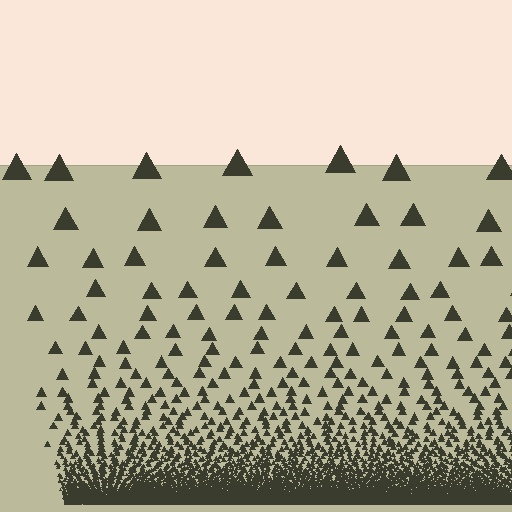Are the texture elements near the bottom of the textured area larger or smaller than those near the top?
Smaller. The gradient is inverted — elements near the bottom are smaller and denser.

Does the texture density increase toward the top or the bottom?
Density increases toward the bottom.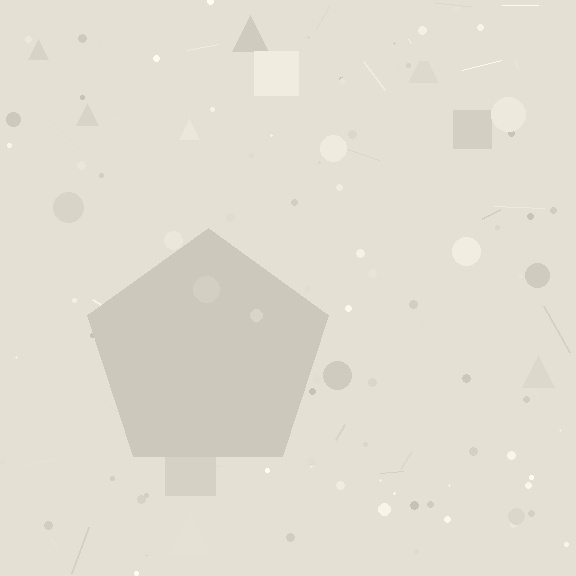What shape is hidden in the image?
A pentagon is hidden in the image.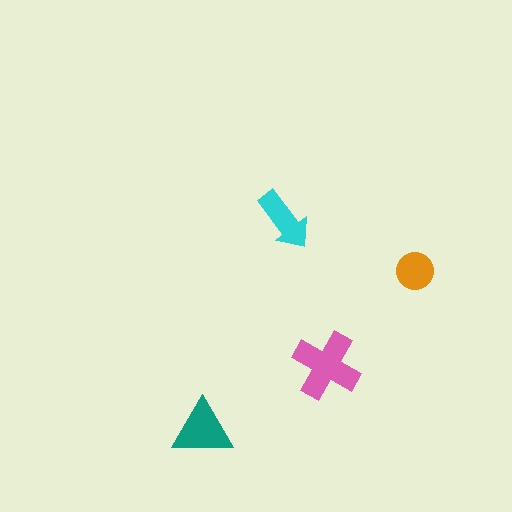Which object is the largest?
The pink cross.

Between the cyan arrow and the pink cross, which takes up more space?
The pink cross.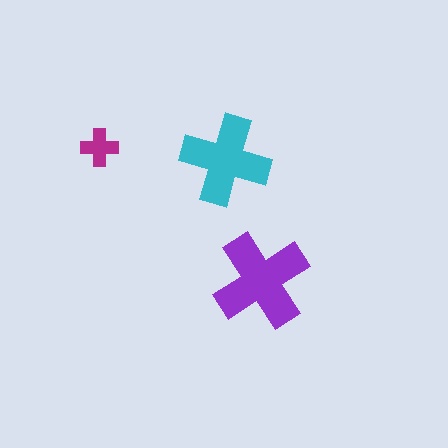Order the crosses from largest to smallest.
the purple one, the cyan one, the magenta one.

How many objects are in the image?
There are 3 objects in the image.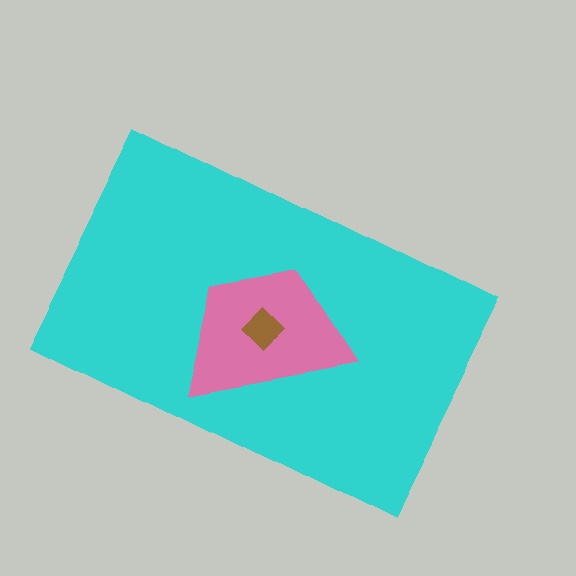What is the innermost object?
The brown diamond.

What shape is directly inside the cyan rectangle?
The pink trapezoid.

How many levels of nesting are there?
3.